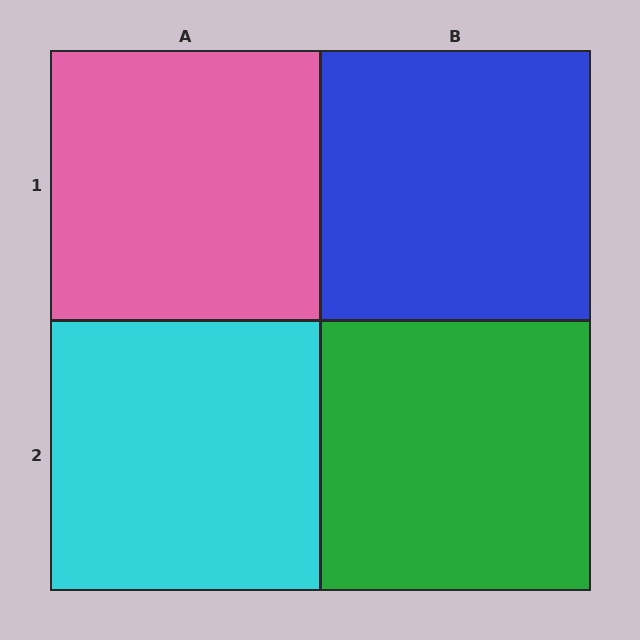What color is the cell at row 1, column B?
Blue.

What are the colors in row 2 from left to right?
Cyan, green.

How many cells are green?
1 cell is green.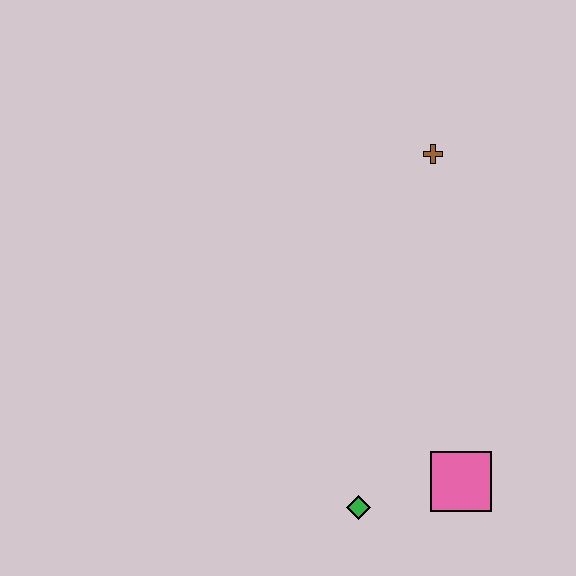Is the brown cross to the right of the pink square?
No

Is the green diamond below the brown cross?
Yes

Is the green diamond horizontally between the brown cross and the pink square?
No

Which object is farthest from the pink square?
The brown cross is farthest from the pink square.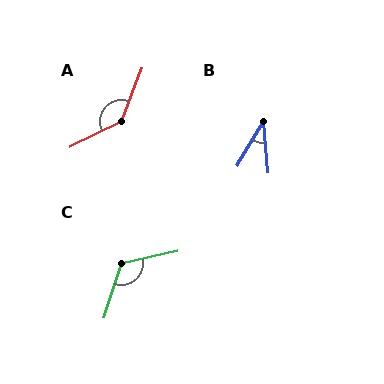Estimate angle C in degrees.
Approximately 120 degrees.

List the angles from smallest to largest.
B (36°), C (120°), A (137°).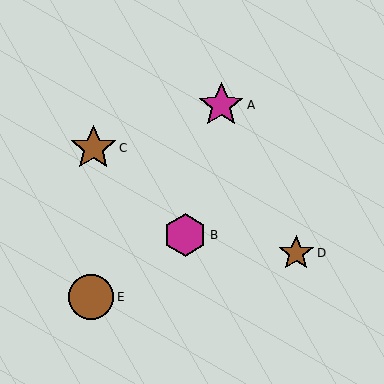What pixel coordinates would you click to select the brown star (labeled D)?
Click at (296, 253) to select the brown star D.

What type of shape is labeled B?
Shape B is a magenta hexagon.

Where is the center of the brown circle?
The center of the brown circle is at (91, 297).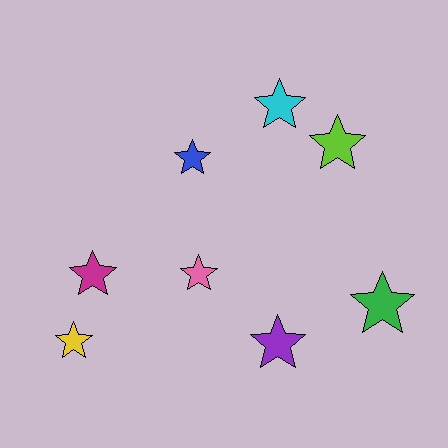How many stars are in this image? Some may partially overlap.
There are 8 stars.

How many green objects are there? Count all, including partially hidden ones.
There is 1 green object.